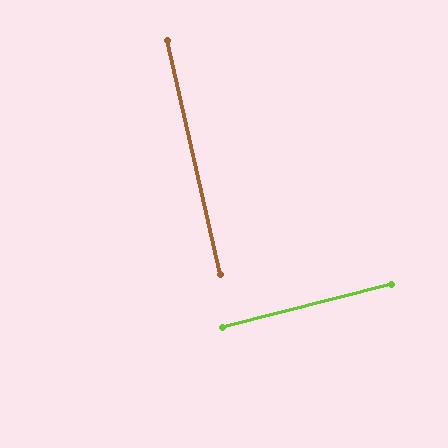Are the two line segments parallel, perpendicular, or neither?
Perpendicular — they meet at approximately 88°.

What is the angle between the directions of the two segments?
Approximately 88 degrees.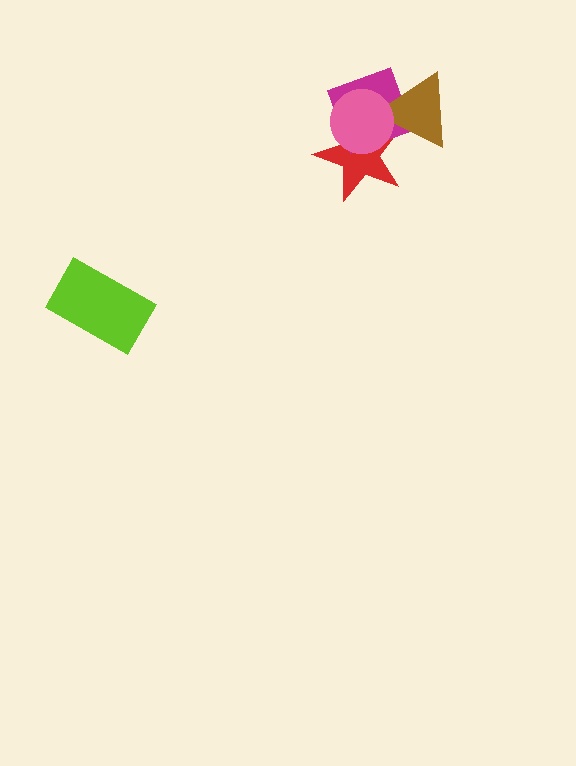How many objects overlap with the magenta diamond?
3 objects overlap with the magenta diamond.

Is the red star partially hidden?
Yes, it is partially covered by another shape.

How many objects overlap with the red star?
3 objects overlap with the red star.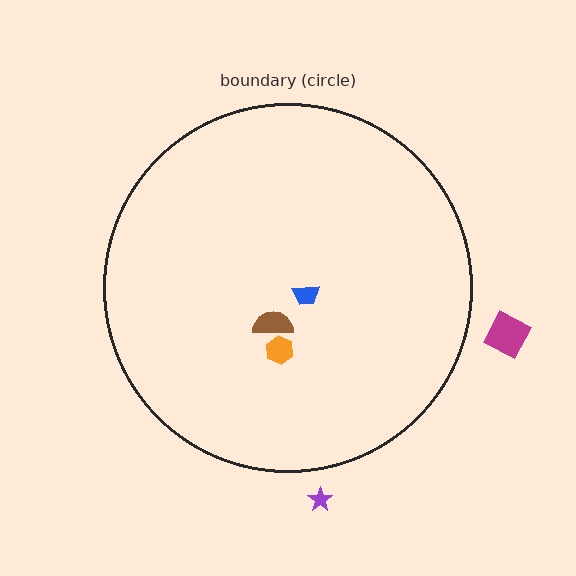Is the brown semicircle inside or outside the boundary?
Inside.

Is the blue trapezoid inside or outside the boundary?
Inside.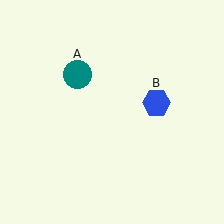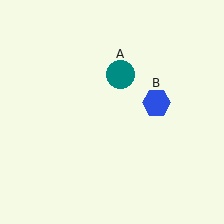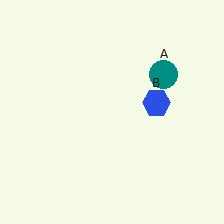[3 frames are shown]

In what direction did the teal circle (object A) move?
The teal circle (object A) moved right.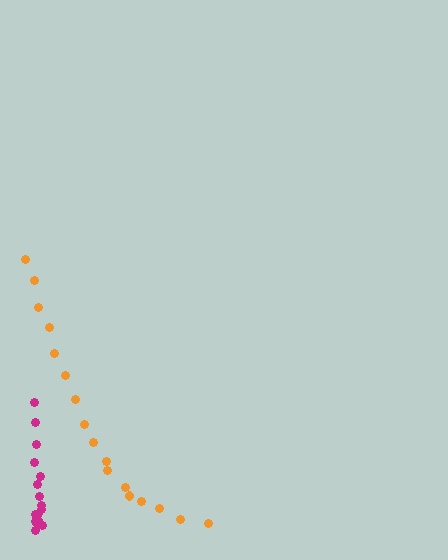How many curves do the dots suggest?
There are 2 distinct paths.